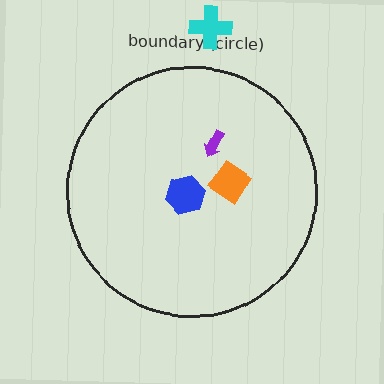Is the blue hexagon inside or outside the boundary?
Inside.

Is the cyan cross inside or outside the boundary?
Outside.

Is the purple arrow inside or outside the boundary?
Inside.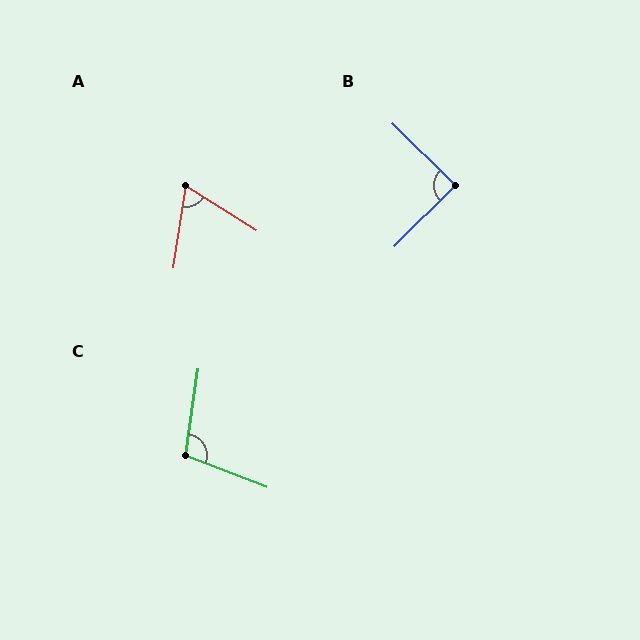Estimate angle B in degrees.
Approximately 89 degrees.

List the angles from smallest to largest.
A (66°), B (89°), C (103°).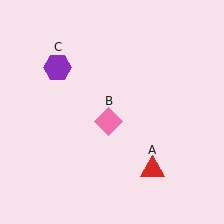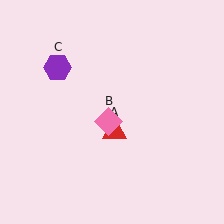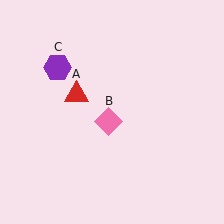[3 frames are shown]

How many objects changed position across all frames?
1 object changed position: red triangle (object A).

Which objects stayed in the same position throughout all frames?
Pink diamond (object B) and purple hexagon (object C) remained stationary.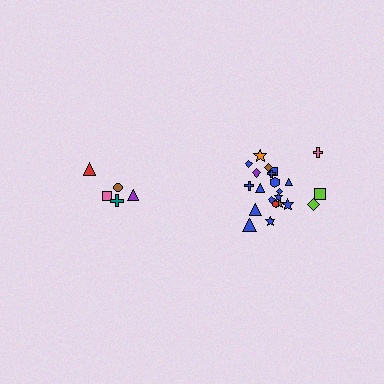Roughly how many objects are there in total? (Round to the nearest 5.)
Roughly 25 objects in total.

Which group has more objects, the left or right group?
The right group.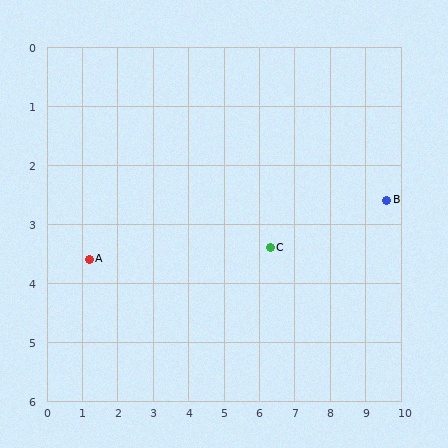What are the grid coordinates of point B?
Point B is at approximately (9.6, 2.6).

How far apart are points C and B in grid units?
Points C and B are about 3.4 grid units apart.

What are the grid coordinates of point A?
Point A is at approximately (1.2, 3.6).